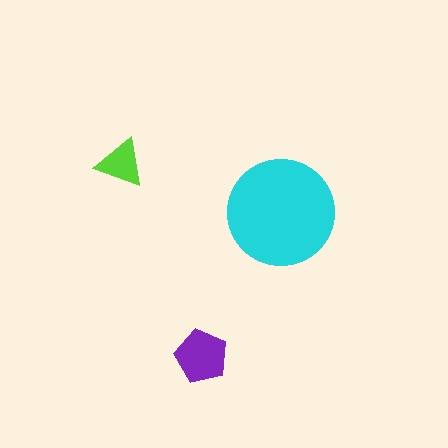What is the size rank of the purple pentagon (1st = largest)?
2nd.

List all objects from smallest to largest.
The lime triangle, the purple pentagon, the cyan circle.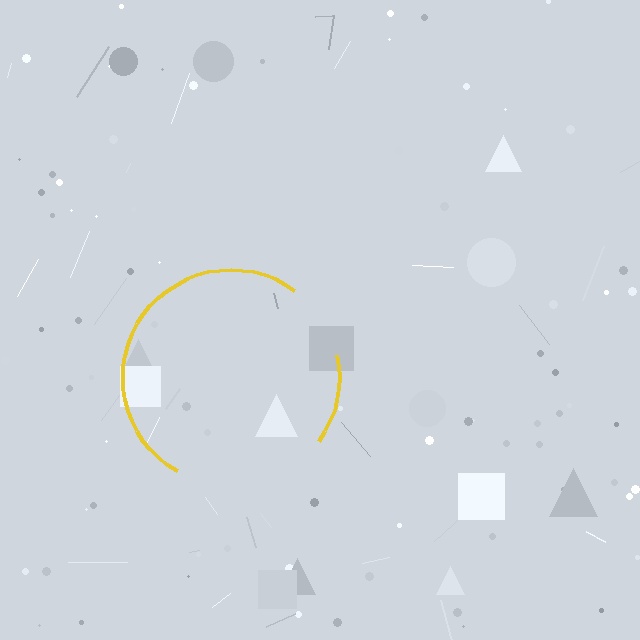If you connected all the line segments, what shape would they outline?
They would outline a circle.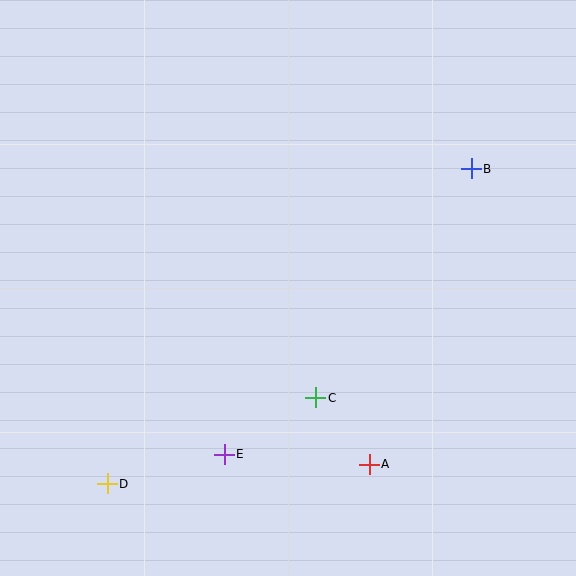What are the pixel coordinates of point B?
Point B is at (471, 169).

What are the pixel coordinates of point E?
Point E is at (224, 454).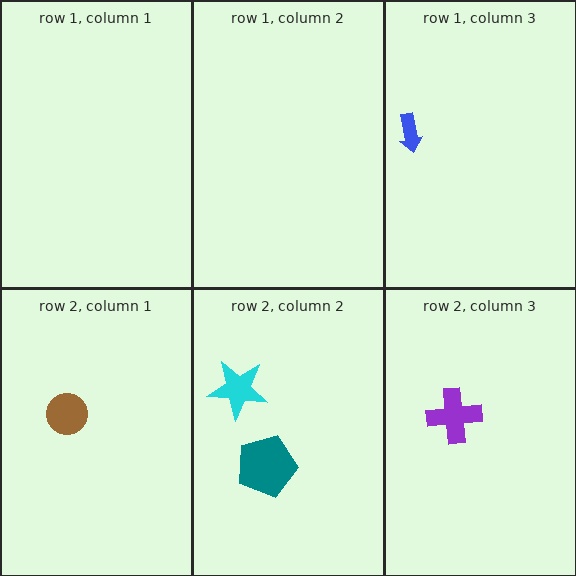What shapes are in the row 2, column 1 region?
The brown circle.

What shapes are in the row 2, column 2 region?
The teal pentagon, the cyan star.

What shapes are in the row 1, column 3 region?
The blue arrow.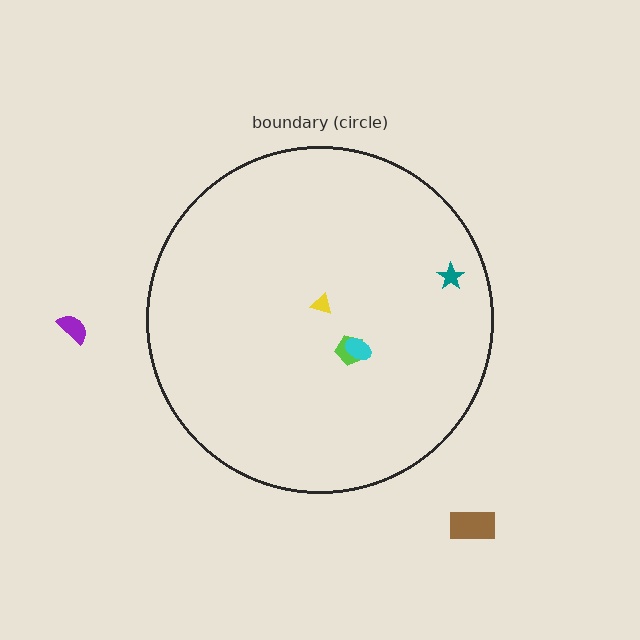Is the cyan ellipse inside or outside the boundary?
Inside.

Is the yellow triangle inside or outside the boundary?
Inside.